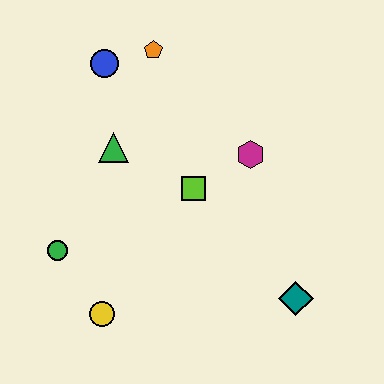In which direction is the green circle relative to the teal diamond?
The green circle is to the left of the teal diamond.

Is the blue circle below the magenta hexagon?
No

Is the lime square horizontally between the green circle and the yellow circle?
No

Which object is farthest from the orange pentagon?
The teal diamond is farthest from the orange pentagon.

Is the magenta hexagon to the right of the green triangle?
Yes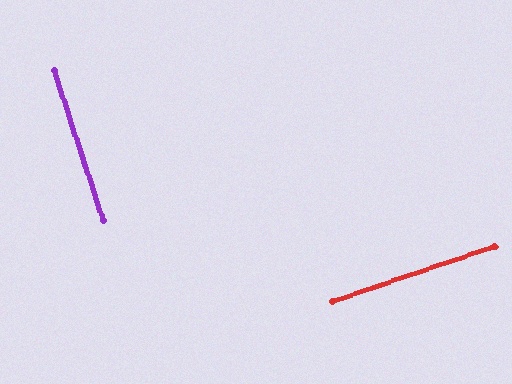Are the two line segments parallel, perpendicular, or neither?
Perpendicular — they meet at approximately 89°.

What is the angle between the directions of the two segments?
Approximately 89 degrees.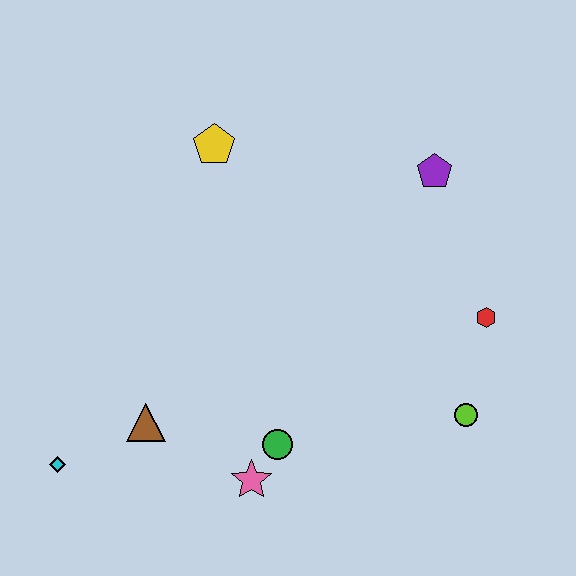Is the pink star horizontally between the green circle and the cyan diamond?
Yes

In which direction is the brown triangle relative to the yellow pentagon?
The brown triangle is below the yellow pentagon.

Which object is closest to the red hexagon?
The lime circle is closest to the red hexagon.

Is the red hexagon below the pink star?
No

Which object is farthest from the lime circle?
The cyan diamond is farthest from the lime circle.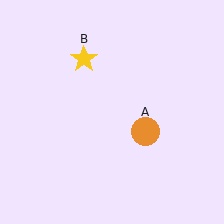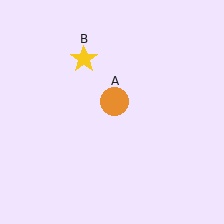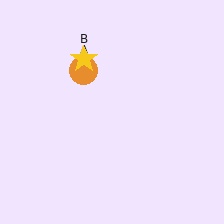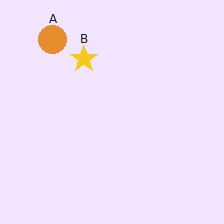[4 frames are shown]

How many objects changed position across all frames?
1 object changed position: orange circle (object A).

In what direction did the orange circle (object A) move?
The orange circle (object A) moved up and to the left.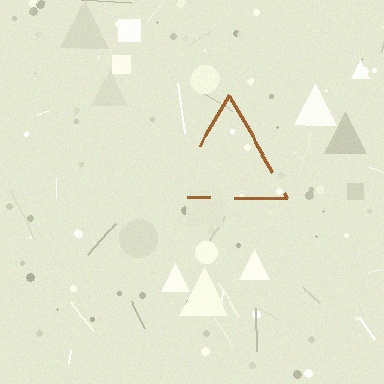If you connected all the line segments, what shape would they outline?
They would outline a triangle.